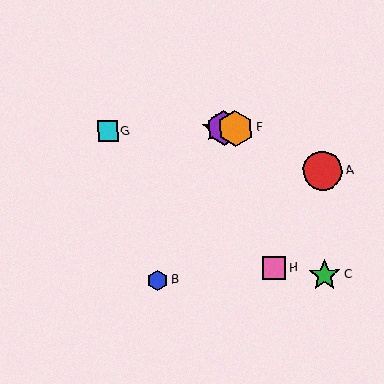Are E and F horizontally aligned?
Yes, both are at y≈128.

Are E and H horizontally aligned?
No, E is at y≈128 and H is at y≈268.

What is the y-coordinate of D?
Object D is at y≈128.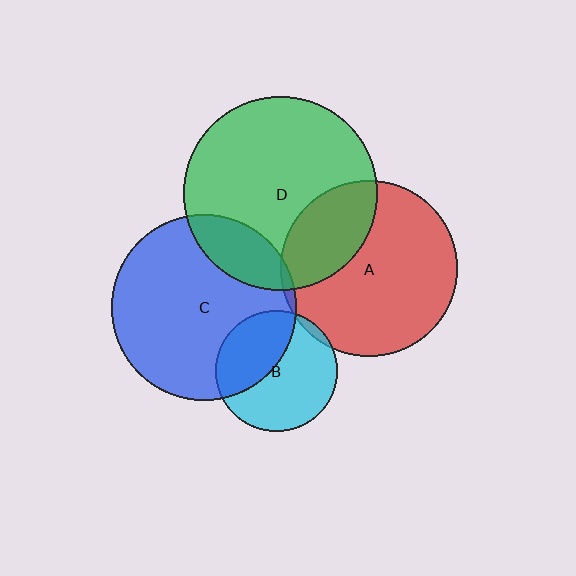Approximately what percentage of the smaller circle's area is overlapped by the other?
Approximately 15%.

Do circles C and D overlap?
Yes.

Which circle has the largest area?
Circle D (green).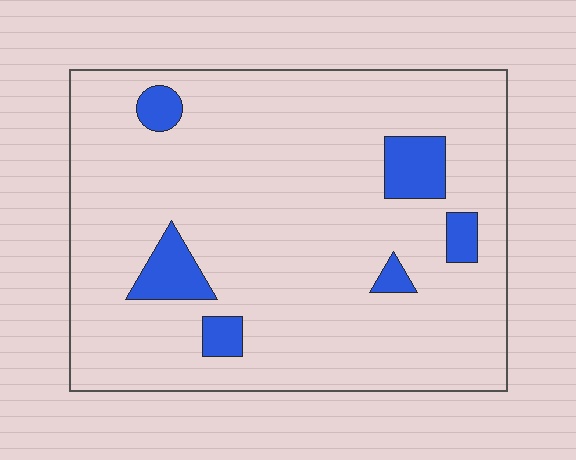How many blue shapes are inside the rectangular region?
6.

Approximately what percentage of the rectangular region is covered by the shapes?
Approximately 10%.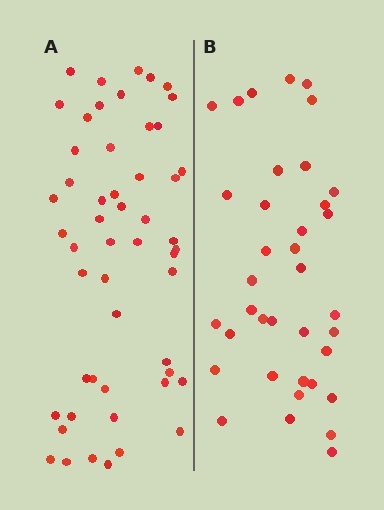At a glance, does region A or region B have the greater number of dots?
Region A (the left region) has more dots.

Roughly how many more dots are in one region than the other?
Region A has approximately 15 more dots than region B.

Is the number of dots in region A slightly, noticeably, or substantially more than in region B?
Region A has noticeably more, but not dramatically so. The ratio is roughly 1.4 to 1.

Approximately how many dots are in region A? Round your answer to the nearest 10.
About 50 dots. (The exact count is 52, which rounds to 50.)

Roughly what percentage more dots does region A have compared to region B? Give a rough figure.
About 40% more.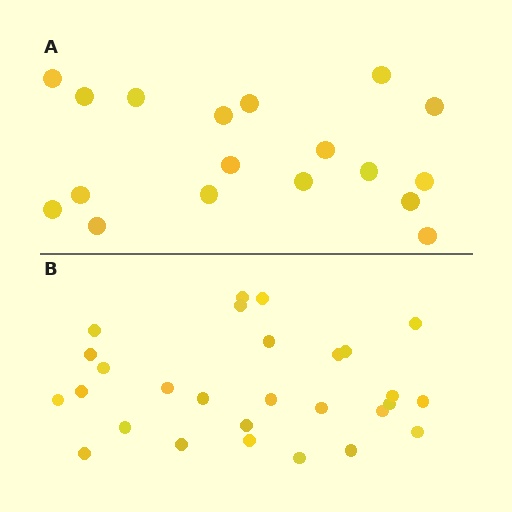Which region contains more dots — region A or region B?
Region B (the bottom region) has more dots.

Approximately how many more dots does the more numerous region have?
Region B has roughly 10 or so more dots than region A.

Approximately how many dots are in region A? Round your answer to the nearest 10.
About 20 dots. (The exact count is 18, which rounds to 20.)